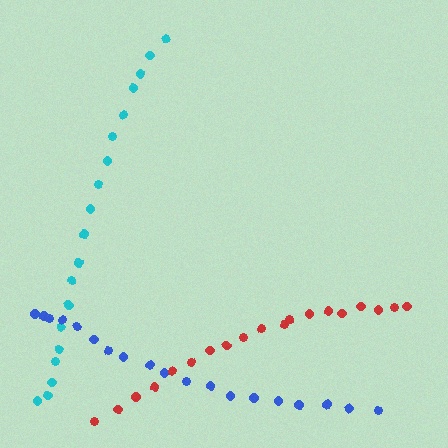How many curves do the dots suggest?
There are 3 distinct paths.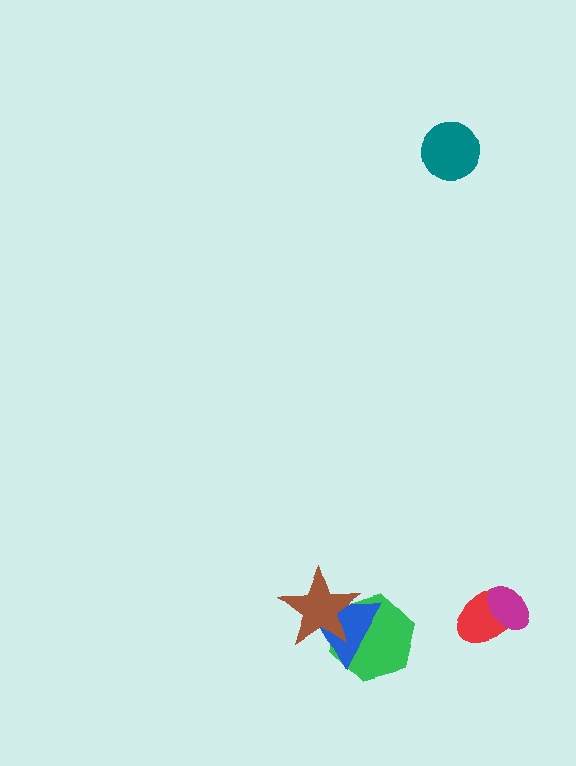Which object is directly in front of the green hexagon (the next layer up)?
The blue triangle is directly in front of the green hexagon.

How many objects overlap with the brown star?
2 objects overlap with the brown star.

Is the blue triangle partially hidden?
Yes, it is partially covered by another shape.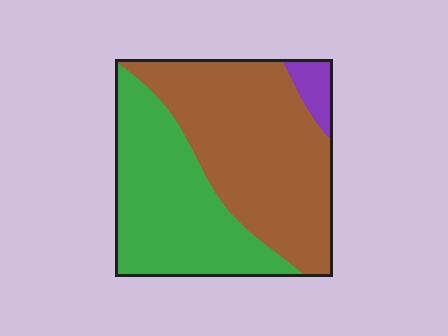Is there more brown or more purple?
Brown.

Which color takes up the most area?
Brown, at roughly 55%.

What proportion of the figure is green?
Green takes up between a quarter and a half of the figure.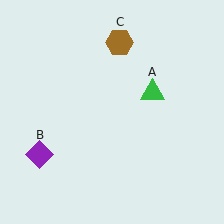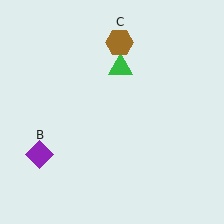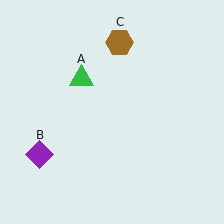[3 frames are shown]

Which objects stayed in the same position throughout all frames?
Purple diamond (object B) and brown hexagon (object C) remained stationary.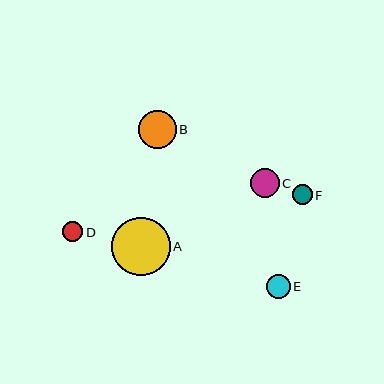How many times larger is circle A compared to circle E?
Circle A is approximately 2.5 times the size of circle E.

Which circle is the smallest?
Circle F is the smallest with a size of approximately 20 pixels.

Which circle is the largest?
Circle A is the largest with a size of approximately 59 pixels.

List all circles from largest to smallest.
From largest to smallest: A, B, C, E, D, F.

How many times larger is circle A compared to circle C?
Circle A is approximately 2.0 times the size of circle C.